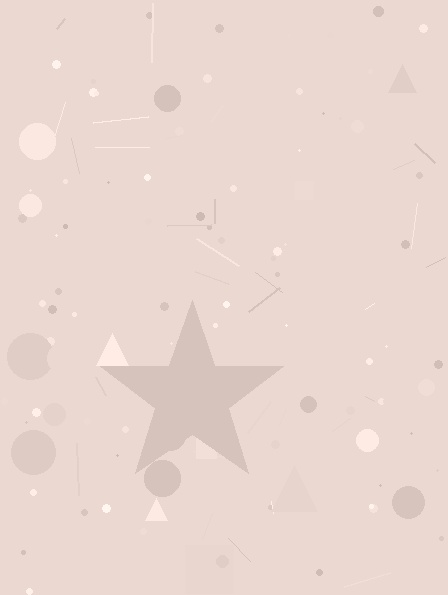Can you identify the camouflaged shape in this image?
The camouflaged shape is a star.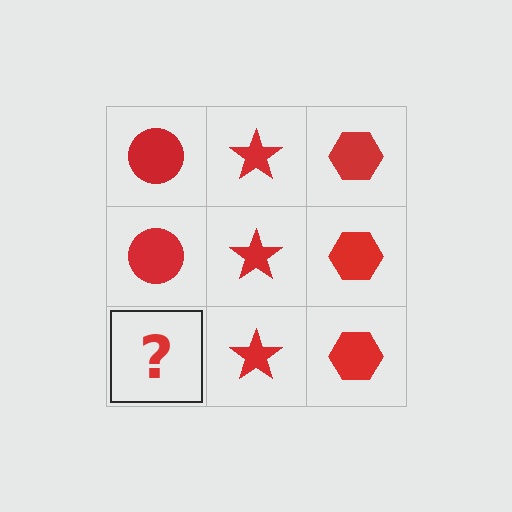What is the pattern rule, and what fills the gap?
The rule is that each column has a consistent shape. The gap should be filled with a red circle.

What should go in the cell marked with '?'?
The missing cell should contain a red circle.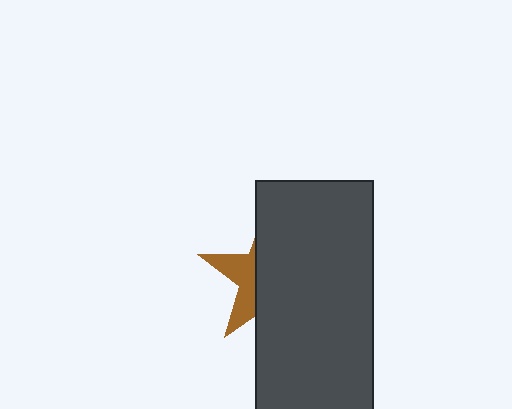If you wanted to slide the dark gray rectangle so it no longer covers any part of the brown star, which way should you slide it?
Slide it right — that is the most direct way to separate the two shapes.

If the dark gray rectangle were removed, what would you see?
You would see the complete brown star.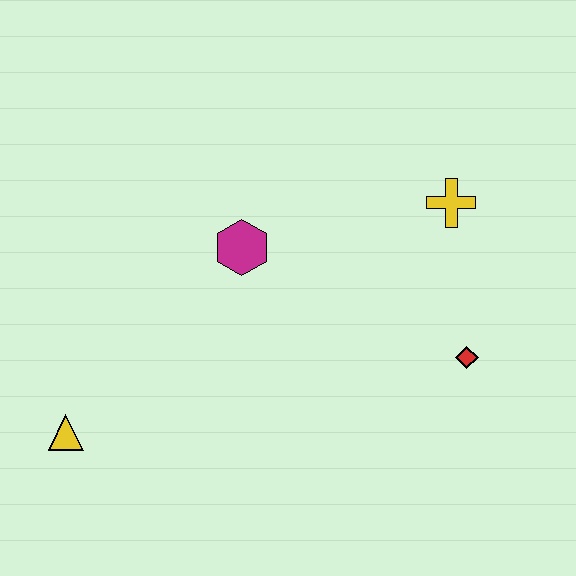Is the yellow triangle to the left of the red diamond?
Yes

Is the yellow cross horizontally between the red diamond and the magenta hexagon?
Yes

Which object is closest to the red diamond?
The yellow cross is closest to the red diamond.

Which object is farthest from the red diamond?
The yellow triangle is farthest from the red diamond.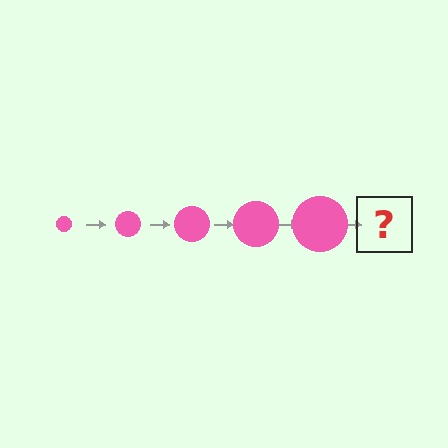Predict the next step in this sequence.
The next step is a pink circle, larger than the previous one.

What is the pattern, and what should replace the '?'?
The pattern is that the circle gets progressively larger each step. The '?' should be a pink circle, larger than the previous one.